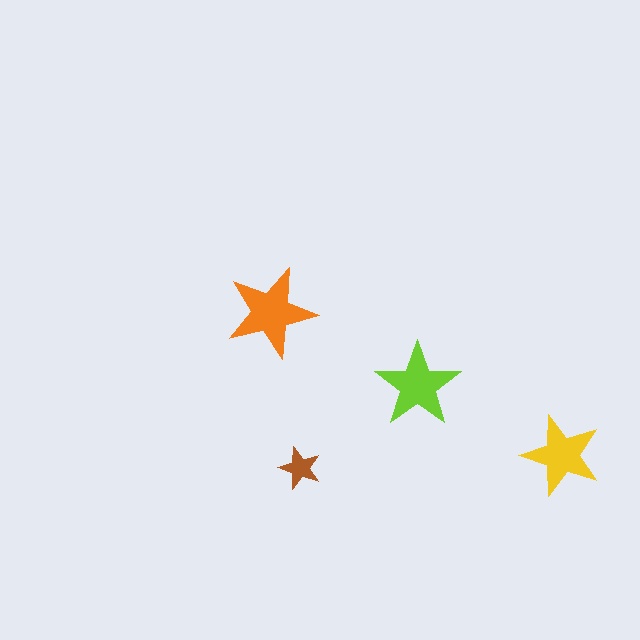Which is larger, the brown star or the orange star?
The orange one.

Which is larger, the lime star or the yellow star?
The lime one.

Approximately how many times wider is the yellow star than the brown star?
About 2 times wider.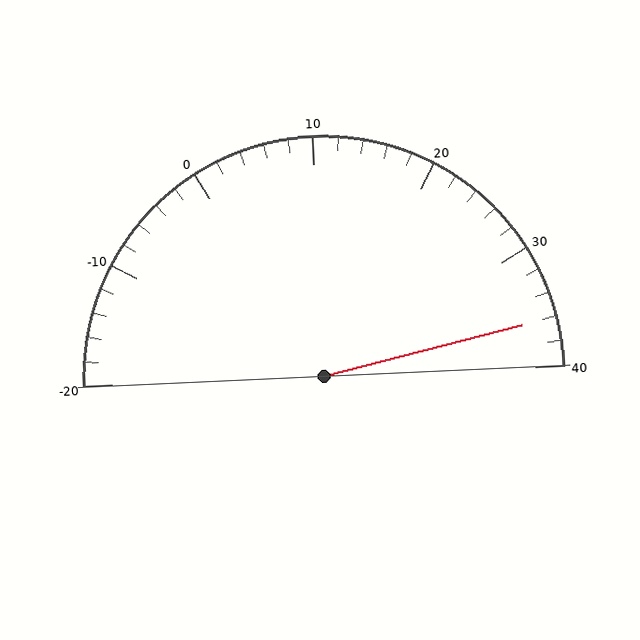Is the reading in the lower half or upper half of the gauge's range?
The reading is in the upper half of the range (-20 to 40).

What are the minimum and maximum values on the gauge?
The gauge ranges from -20 to 40.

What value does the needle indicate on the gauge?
The needle indicates approximately 36.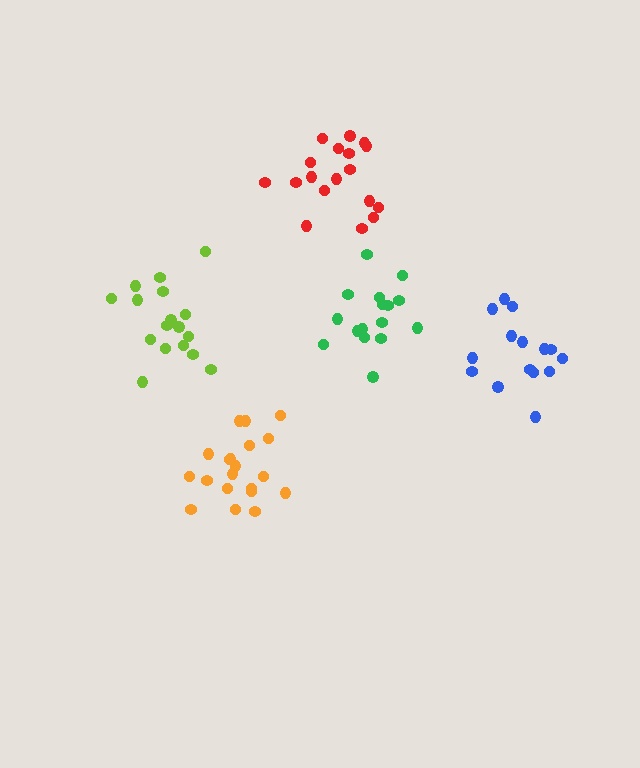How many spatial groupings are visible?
There are 5 spatial groupings.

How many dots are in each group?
Group 1: 16 dots, Group 2: 20 dots, Group 3: 17 dots, Group 4: 15 dots, Group 5: 18 dots (86 total).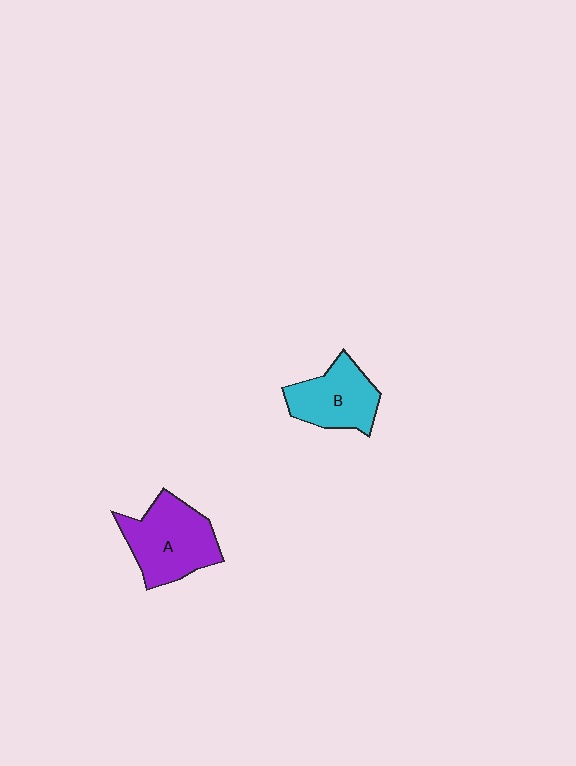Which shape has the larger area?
Shape A (purple).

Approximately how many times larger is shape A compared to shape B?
Approximately 1.3 times.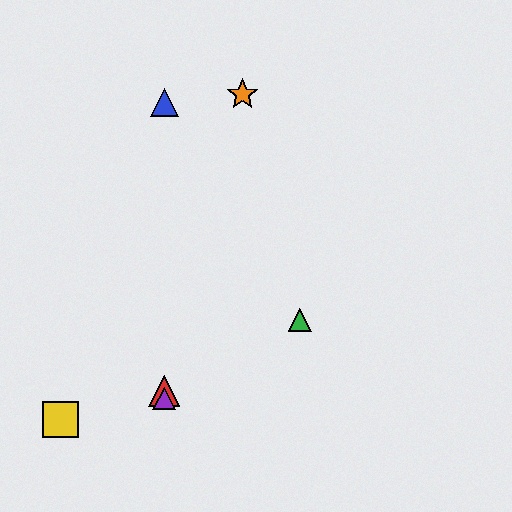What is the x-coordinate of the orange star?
The orange star is at x≈242.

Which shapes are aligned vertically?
The red triangle, the blue triangle, the purple triangle are aligned vertically.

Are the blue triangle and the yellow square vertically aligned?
No, the blue triangle is at x≈164 and the yellow square is at x≈61.